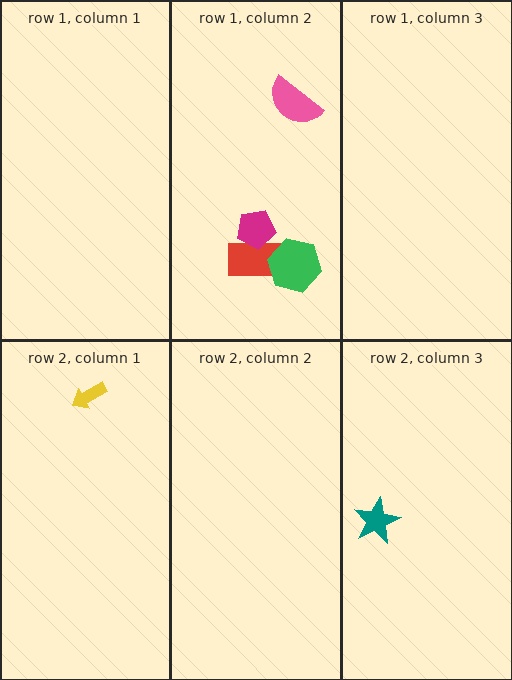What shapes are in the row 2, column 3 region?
The teal star.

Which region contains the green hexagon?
The row 1, column 2 region.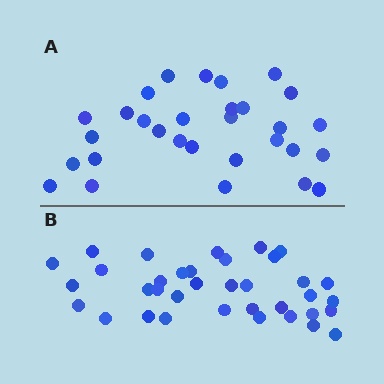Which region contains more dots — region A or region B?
Region B (the bottom region) has more dots.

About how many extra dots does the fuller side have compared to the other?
Region B has about 6 more dots than region A.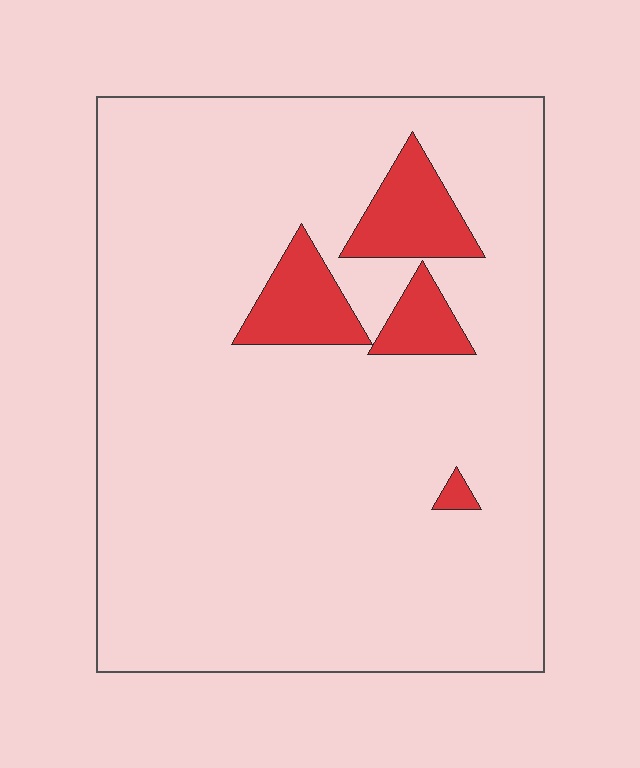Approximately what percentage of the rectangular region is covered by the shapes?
Approximately 10%.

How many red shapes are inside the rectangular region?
4.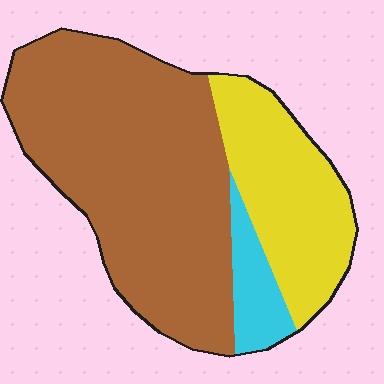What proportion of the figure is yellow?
Yellow covers roughly 25% of the figure.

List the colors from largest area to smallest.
From largest to smallest: brown, yellow, cyan.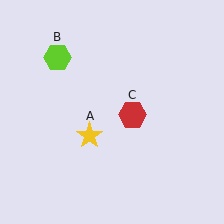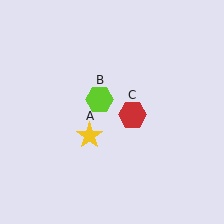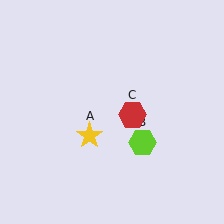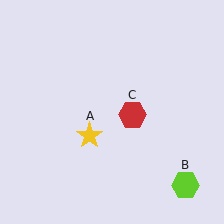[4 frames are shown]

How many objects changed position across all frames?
1 object changed position: lime hexagon (object B).